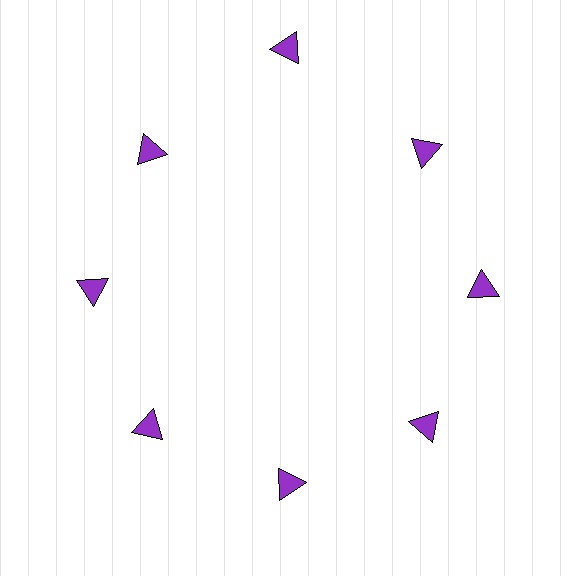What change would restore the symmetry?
The symmetry would be restored by moving it inward, back onto the ring so that all 8 triangles sit at equal angles and equal distance from the center.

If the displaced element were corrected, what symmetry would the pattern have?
It would have 8-fold rotational symmetry — the pattern would map onto itself every 45 degrees.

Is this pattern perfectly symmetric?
No. The 8 purple triangles are arranged in a ring, but one element near the 12 o'clock position is pushed outward from the center, breaking the 8-fold rotational symmetry.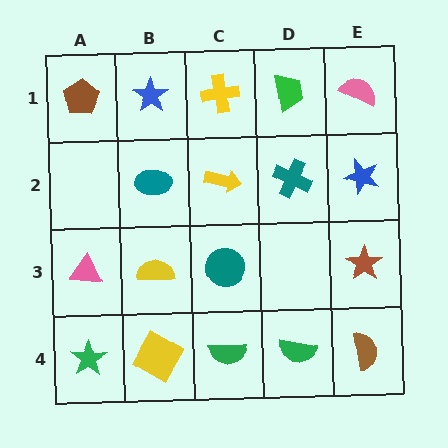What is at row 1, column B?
A blue star.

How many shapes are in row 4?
5 shapes.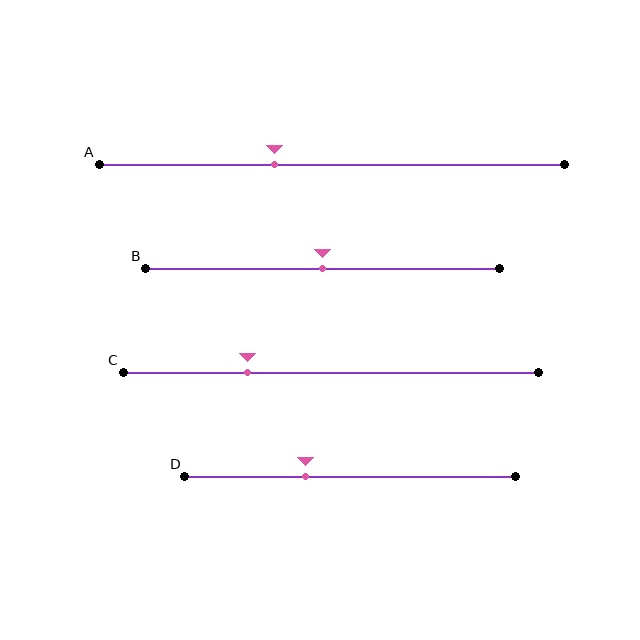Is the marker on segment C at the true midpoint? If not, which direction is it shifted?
No, the marker on segment C is shifted to the left by about 20% of the segment length.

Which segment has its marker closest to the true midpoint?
Segment B has its marker closest to the true midpoint.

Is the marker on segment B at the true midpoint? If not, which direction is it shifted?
Yes, the marker on segment B is at the true midpoint.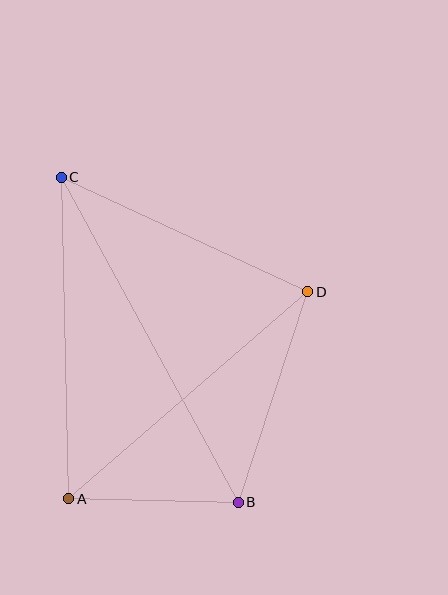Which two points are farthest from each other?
Points B and C are farthest from each other.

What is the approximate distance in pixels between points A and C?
The distance between A and C is approximately 322 pixels.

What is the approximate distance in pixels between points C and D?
The distance between C and D is approximately 272 pixels.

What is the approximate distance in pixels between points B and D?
The distance between B and D is approximately 222 pixels.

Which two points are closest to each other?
Points A and B are closest to each other.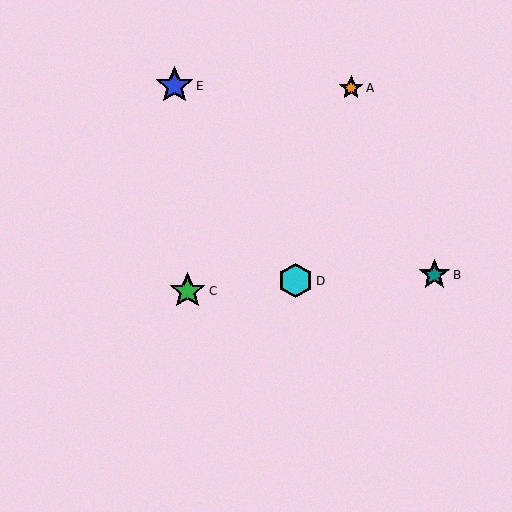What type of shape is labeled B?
Shape B is a teal star.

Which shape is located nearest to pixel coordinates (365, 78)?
The orange star (labeled A) at (351, 88) is nearest to that location.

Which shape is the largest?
The blue star (labeled E) is the largest.